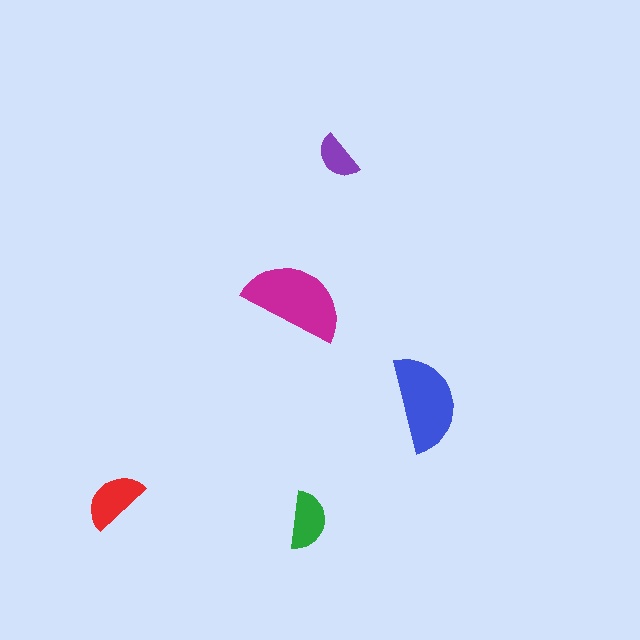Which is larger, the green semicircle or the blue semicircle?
The blue one.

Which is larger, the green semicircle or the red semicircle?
The red one.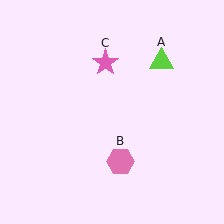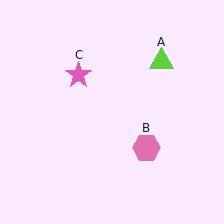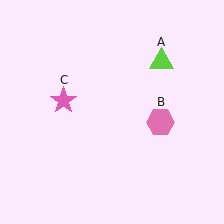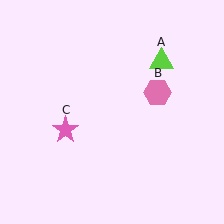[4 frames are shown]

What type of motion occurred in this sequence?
The pink hexagon (object B), pink star (object C) rotated counterclockwise around the center of the scene.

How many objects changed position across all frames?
2 objects changed position: pink hexagon (object B), pink star (object C).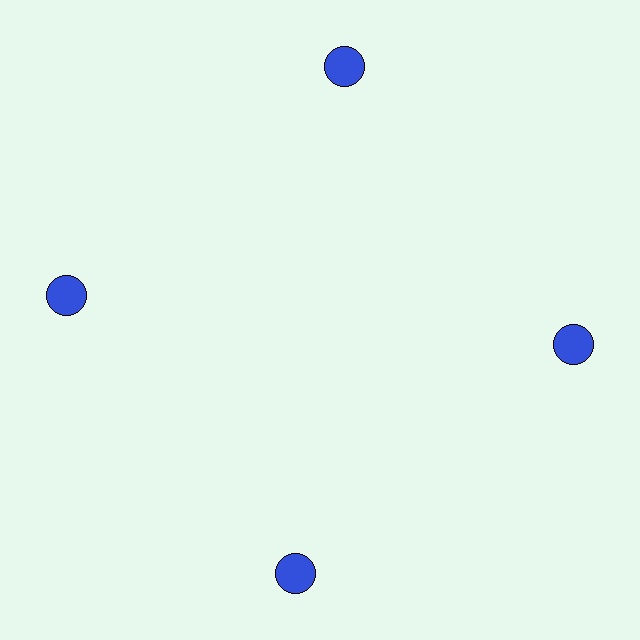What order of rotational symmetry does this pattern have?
This pattern has 4-fold rotational symmetry.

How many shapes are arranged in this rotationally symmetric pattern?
There are 4 shapes, arranged in 4 groups of 1.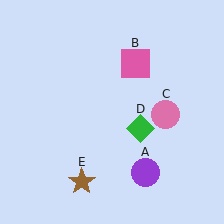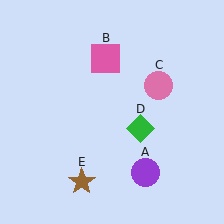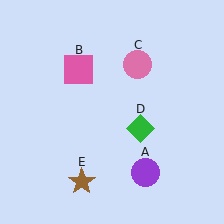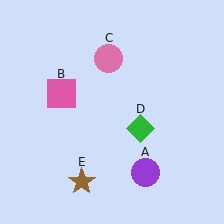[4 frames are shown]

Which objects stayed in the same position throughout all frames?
Purple circle (object A) and green diamond (object D) and brown star (object E) remained stationary.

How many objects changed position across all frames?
2 objects changed position: pink square (object B), pink circle (object C).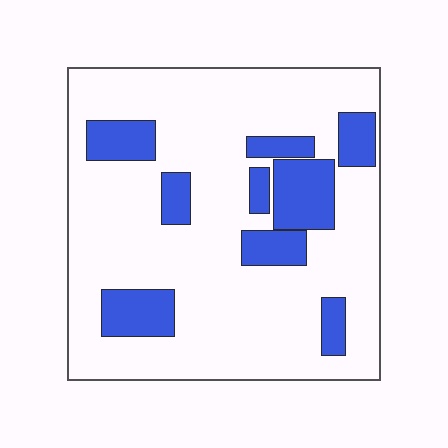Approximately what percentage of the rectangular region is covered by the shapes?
Approximately 20%.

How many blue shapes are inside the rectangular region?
9.